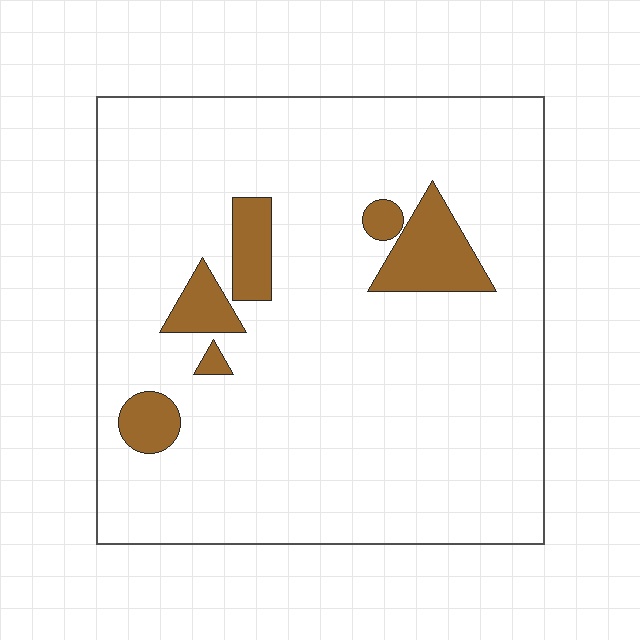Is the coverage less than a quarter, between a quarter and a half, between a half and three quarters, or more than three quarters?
Less than a quarter.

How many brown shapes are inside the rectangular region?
6.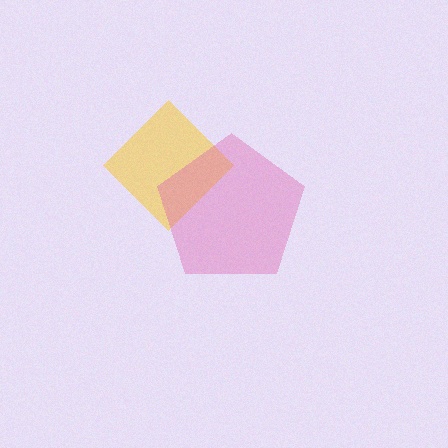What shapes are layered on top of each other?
The layered shapes are: a yellow diamond, a pink pentagon.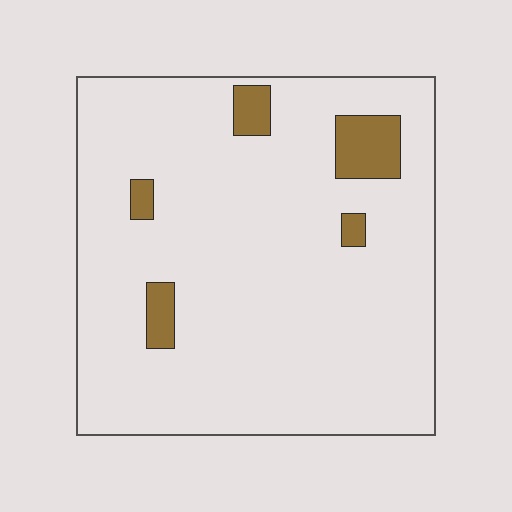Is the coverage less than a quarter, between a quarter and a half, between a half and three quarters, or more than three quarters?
Less than a quarter.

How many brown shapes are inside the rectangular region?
5.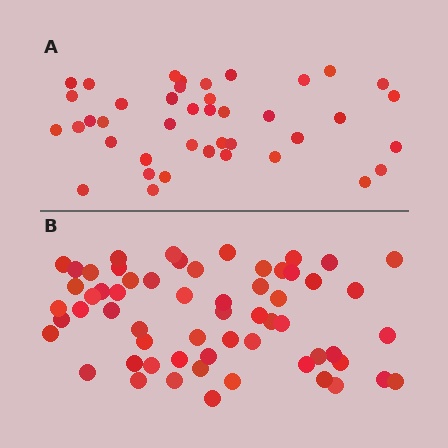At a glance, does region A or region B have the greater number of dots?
Region B (the bottom region) has more dots.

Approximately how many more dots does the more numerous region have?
Region B has approximately 20 more dots than region A.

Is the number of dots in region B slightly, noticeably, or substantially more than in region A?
Region B has substantially more. The ratio is roughly 1.5 to 1.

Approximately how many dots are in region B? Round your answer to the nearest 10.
About 60 dots.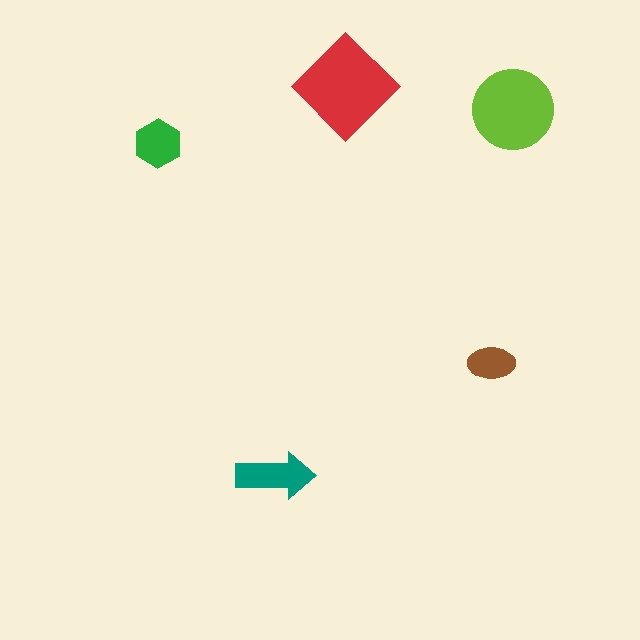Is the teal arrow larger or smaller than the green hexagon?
Larger.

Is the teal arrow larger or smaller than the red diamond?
Smaller.